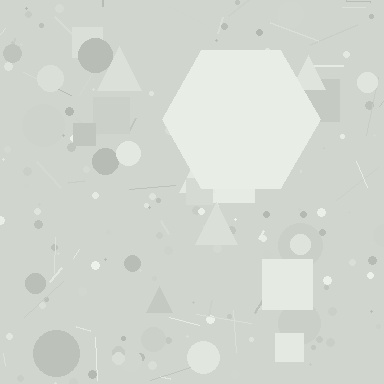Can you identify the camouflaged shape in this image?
The camouflaged shape is a hexagon.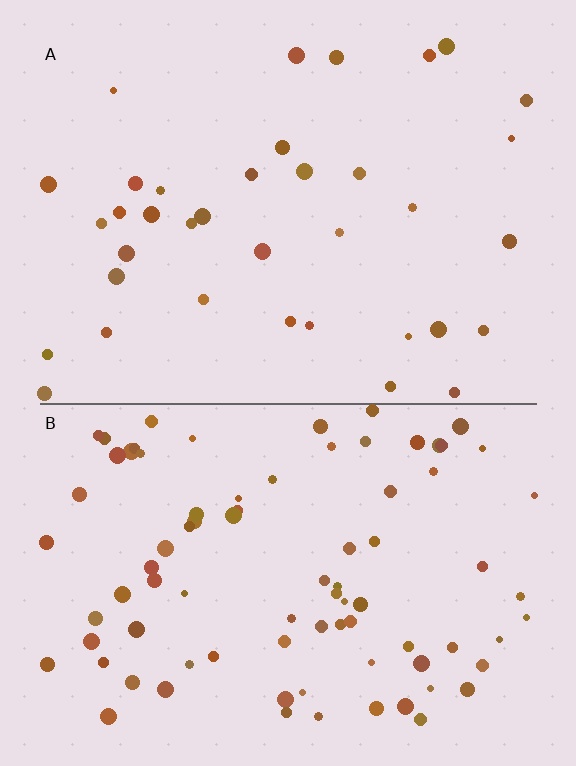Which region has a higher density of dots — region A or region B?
B (the bottom).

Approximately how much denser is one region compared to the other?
Approximately 2.3× — region B over region A.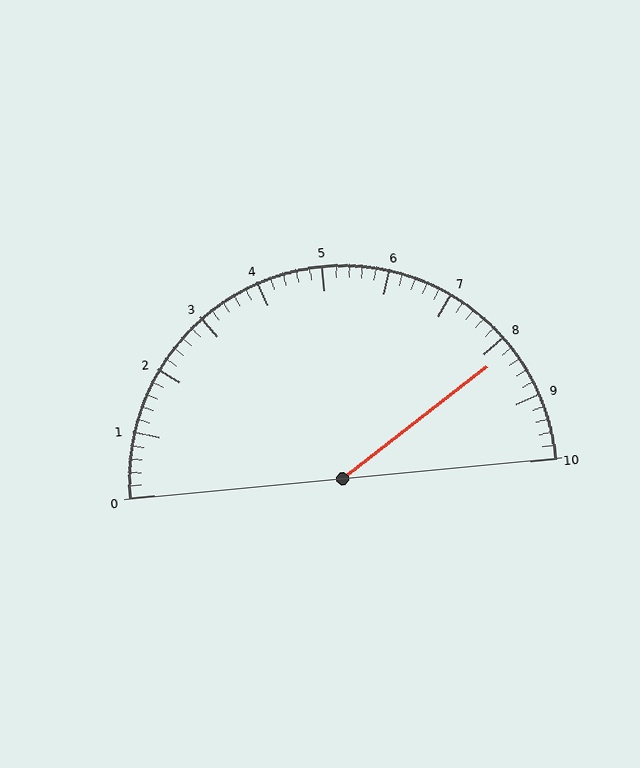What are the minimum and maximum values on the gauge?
The gauge ranges from 0 to 10.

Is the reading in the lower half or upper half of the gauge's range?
The reading is in the upper half of the range (0 to 10).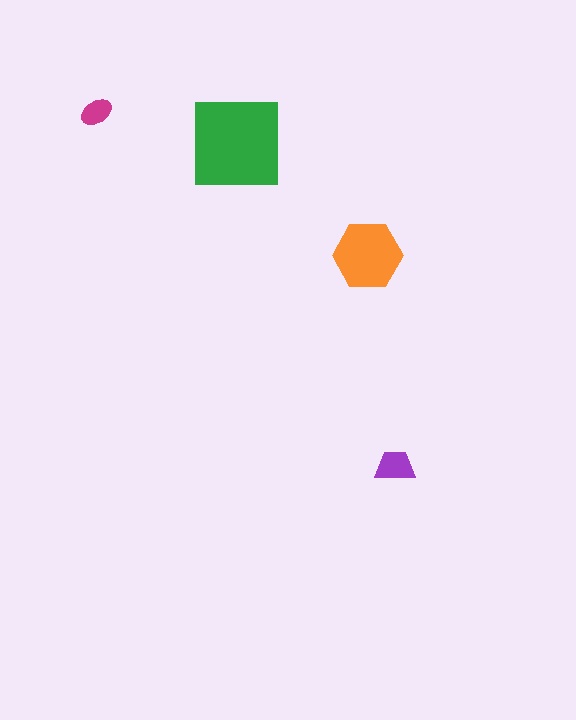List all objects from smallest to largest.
The magenta ellipse, the purple trapezoid, the orange hexagon, the green square.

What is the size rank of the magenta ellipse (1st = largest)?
4th.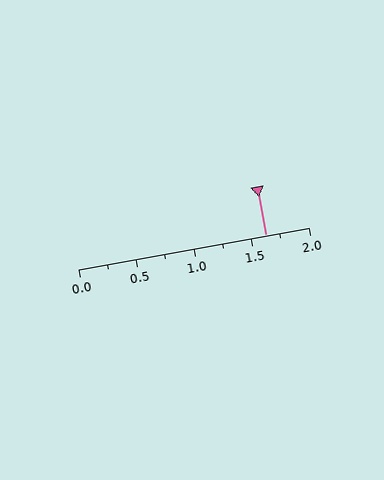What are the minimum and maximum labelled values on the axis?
The axis runs from 0.0 to 2.0.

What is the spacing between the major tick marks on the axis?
The major ticks are spaced 0.5 apart.